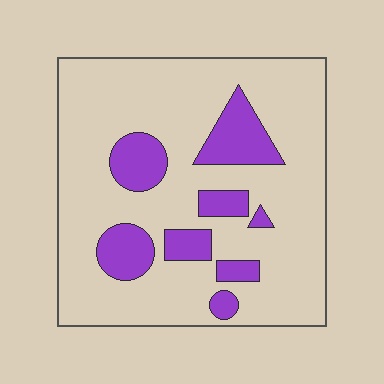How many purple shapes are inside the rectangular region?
8.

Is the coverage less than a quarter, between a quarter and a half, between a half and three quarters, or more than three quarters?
Less than a quarter.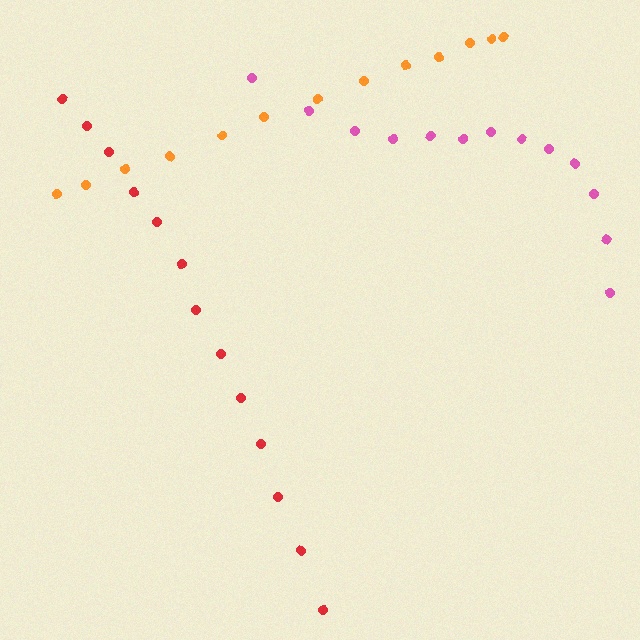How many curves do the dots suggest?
There are 3 distinct paths.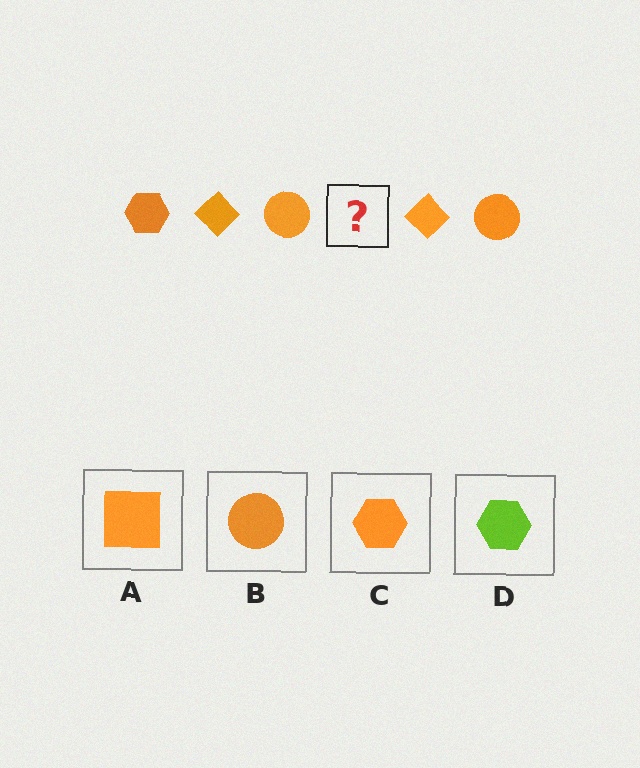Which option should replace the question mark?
Option C.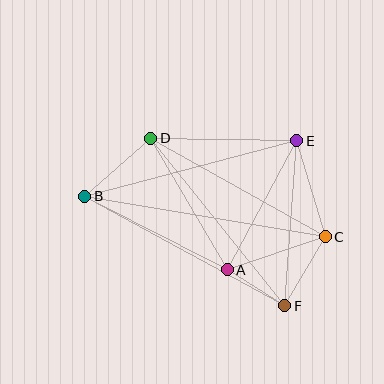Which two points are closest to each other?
Points A and F are closest to each other.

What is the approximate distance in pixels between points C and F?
The distance between C and F is approximately 80 pixels.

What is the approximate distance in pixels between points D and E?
The distance between D and E is approximately 146 pixels.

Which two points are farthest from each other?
Points B and C are farthest from each other.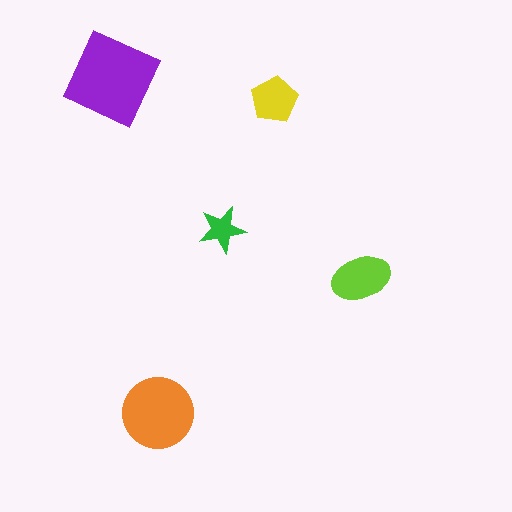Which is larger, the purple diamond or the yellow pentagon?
The purple diamond.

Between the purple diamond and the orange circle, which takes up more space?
The purple diamond.